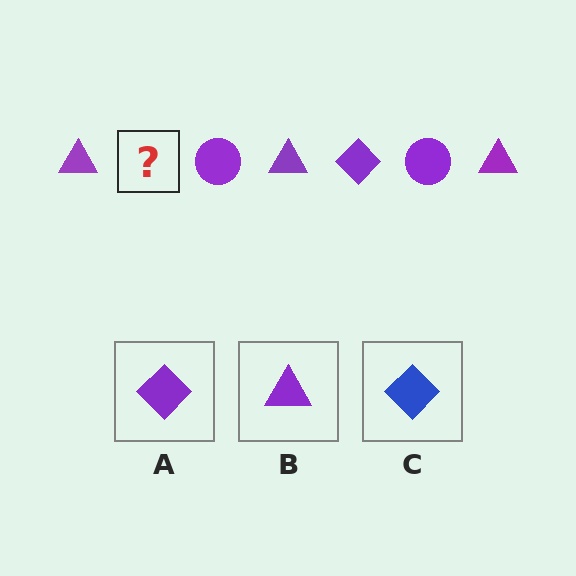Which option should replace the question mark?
Option A.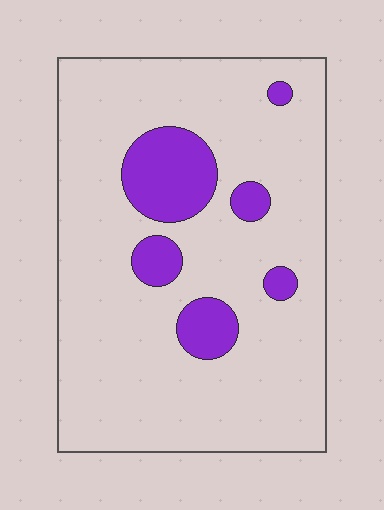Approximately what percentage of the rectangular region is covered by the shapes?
Approximately 15%.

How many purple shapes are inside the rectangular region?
6.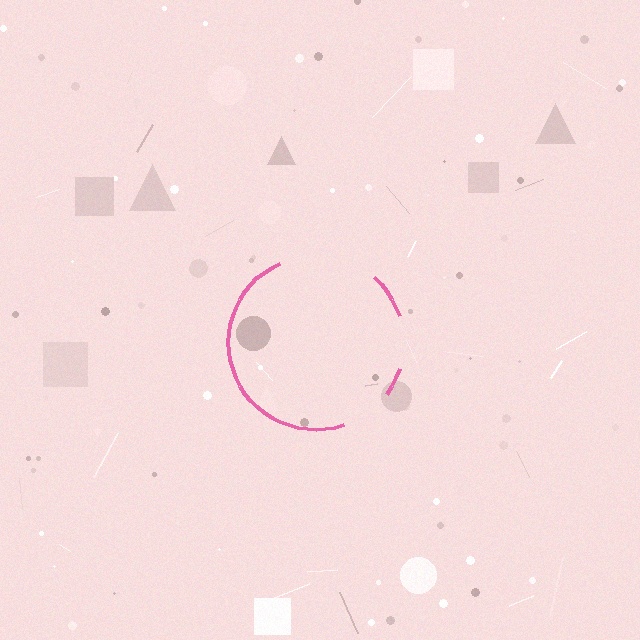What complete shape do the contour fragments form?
The contour fragments form a circle.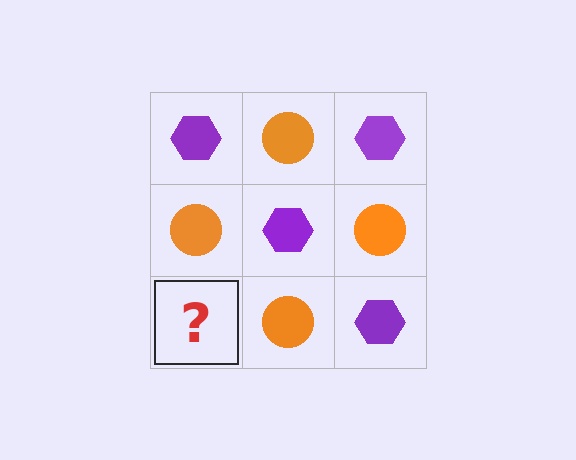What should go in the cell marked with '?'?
The missing cell should contain a purple hexagon.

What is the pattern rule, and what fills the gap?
The rule is that it alternates purple hexagon and orange circle in a checkerboard pattern. The gap should be filled with a purple hexagon.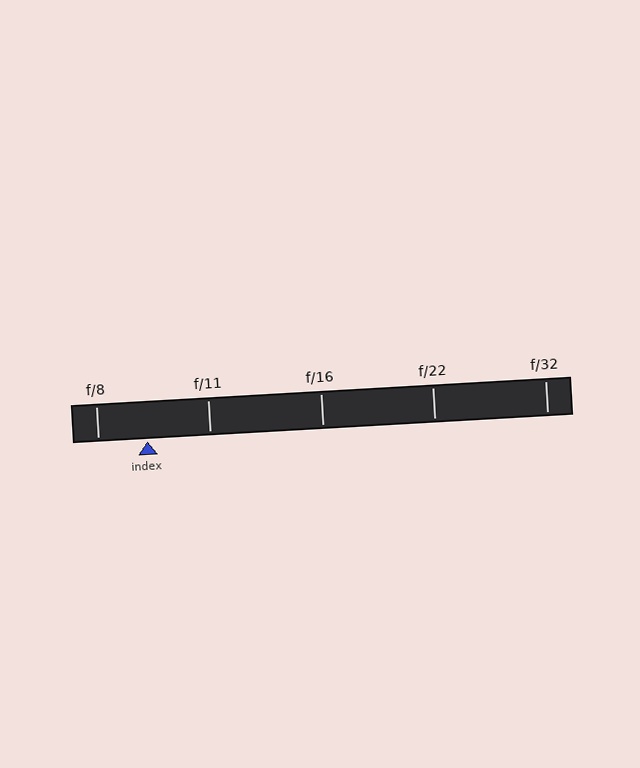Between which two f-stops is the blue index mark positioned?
The index mark is between f/8 and f/11.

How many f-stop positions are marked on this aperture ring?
There are 5 f-stop positions marked.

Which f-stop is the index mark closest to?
The index mark is closest to f/8.